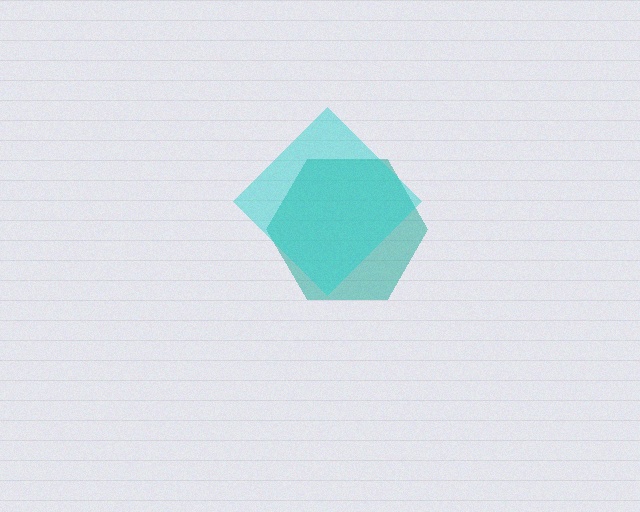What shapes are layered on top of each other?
The layered shapes are: a teal hexagon, a cyan diamond.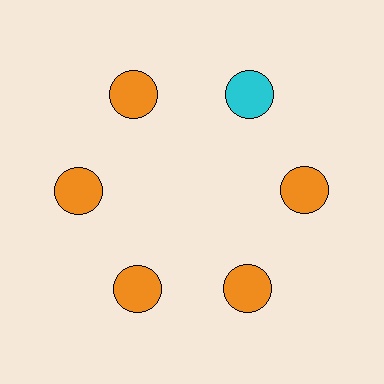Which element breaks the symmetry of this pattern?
The cyan circle at roughly the 1 o'clock position breaks the symmetry. All other shapes are orange circles.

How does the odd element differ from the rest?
It has a different color: cyan instead of orange.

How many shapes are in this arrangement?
There are 6 shapes arranged in a ring pattern.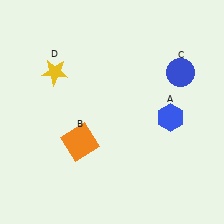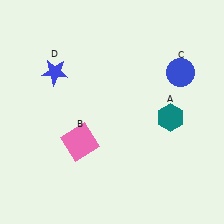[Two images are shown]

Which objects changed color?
A changed from blue to teal. B changed from orange to pink. D changed from yellow to blue.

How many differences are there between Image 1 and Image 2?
There are 3 differences between the two images.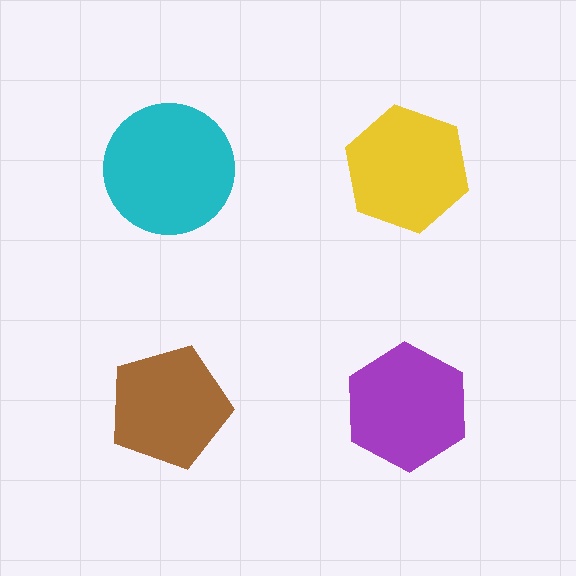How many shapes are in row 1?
2 shapes.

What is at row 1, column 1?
A cyan circle.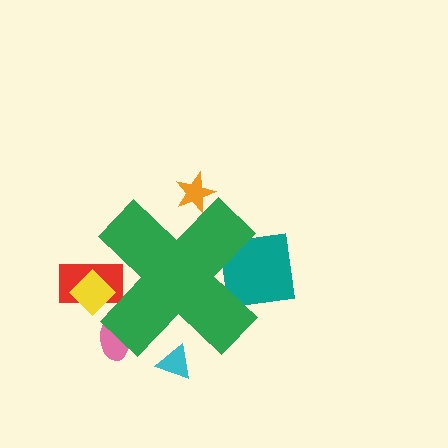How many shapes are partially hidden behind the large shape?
6 shapes are partially hidden.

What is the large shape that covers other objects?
A green cross.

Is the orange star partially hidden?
Yes, the orange star is partially hidden behind the green cross.